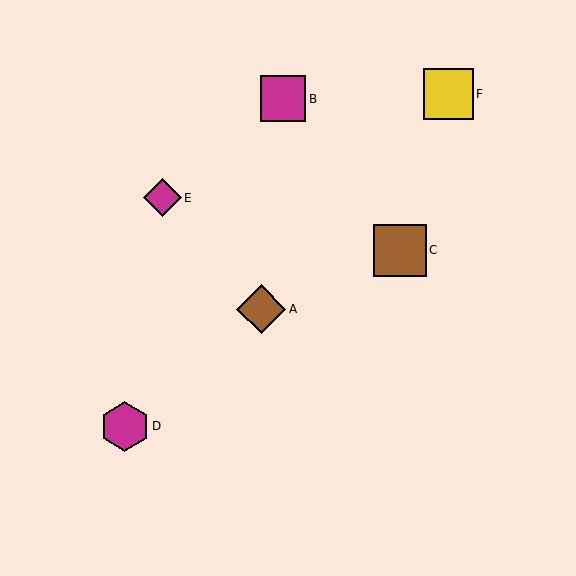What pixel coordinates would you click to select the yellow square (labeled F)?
Click at (448, 94) to select the yellow square F.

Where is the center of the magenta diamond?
The center of the magenta diamond is at (162, 198).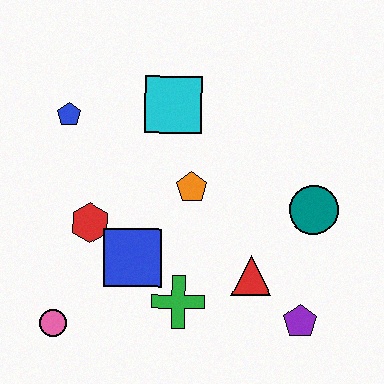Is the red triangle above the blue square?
No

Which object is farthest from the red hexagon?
The purple pentagon is farthest from the red hexagon.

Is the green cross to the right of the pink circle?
Yes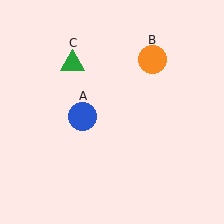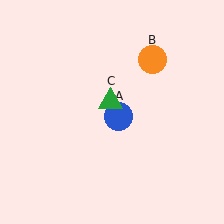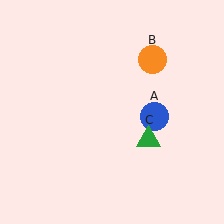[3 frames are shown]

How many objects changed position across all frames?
2 objects changed position: blue circle (object A), green triangle (object C).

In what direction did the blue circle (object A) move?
The blue circle (object A) moved right.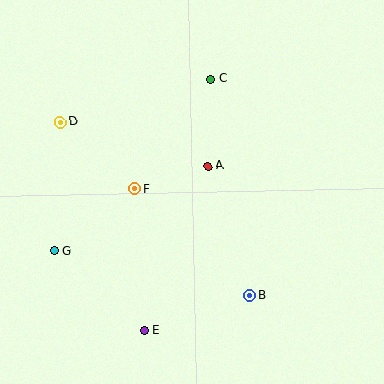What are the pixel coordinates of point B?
Point B is at (250, 295).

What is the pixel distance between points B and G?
The distance between B and G is 200 pixels.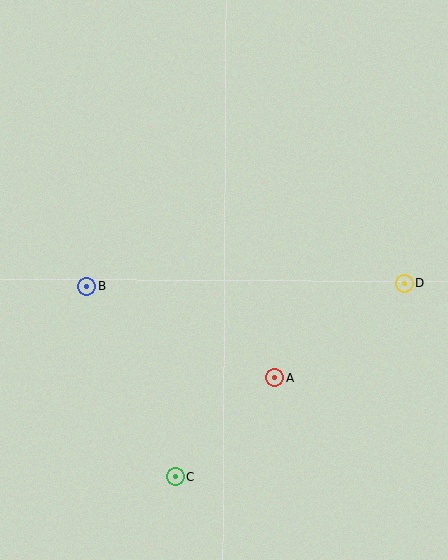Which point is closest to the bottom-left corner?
Point C is closest to the bottom-left corner.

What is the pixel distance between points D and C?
The distance between D and C is 300 pixels.